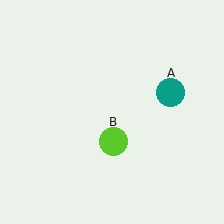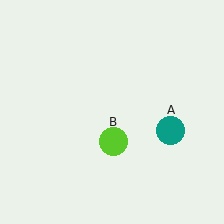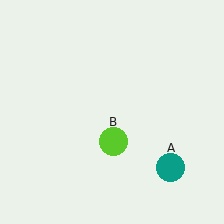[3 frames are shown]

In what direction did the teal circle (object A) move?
The teal circle (object A) moved down.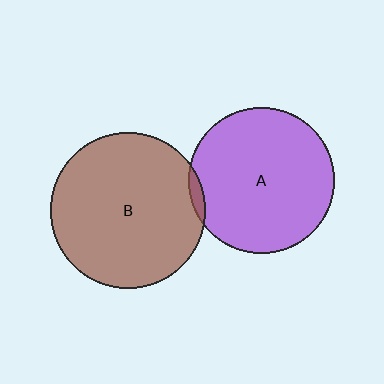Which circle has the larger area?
Circle B (brown).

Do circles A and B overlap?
Yes.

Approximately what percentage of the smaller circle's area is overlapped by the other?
Approximately 5%.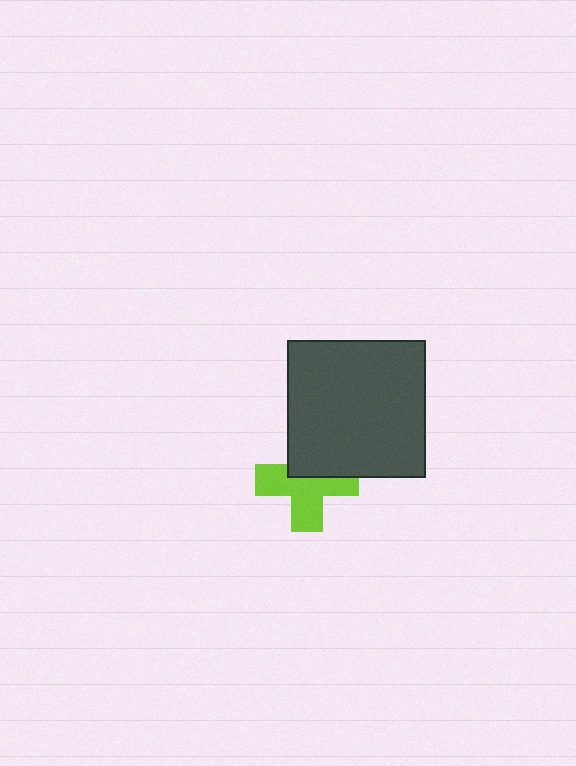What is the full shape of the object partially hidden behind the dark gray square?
The partially hidden object is a lime cross.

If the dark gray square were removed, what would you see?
You would see the complete lime cross.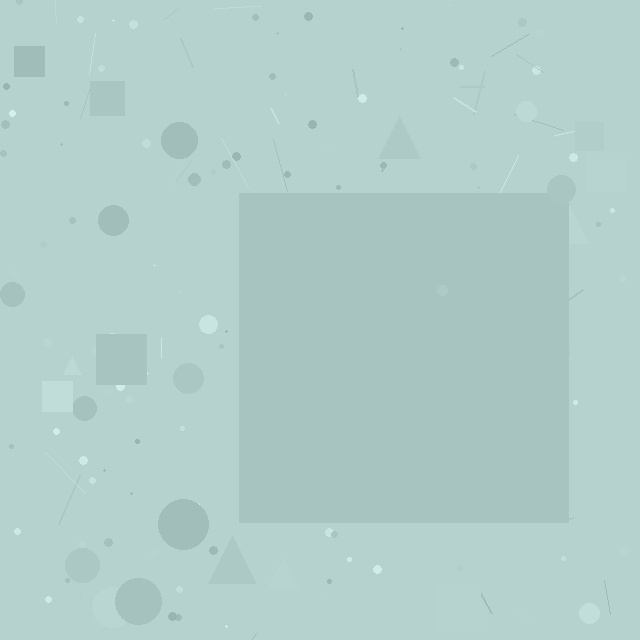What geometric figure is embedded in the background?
A square is embedded in the background.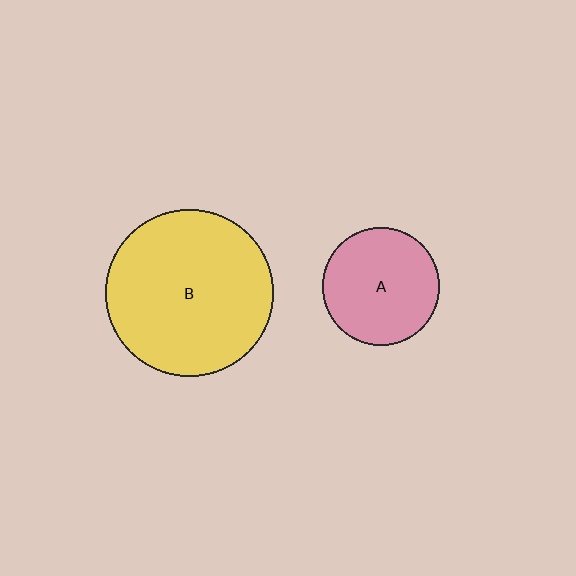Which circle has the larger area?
Circle B (yellow).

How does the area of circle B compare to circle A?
Approximately 2.0 times.